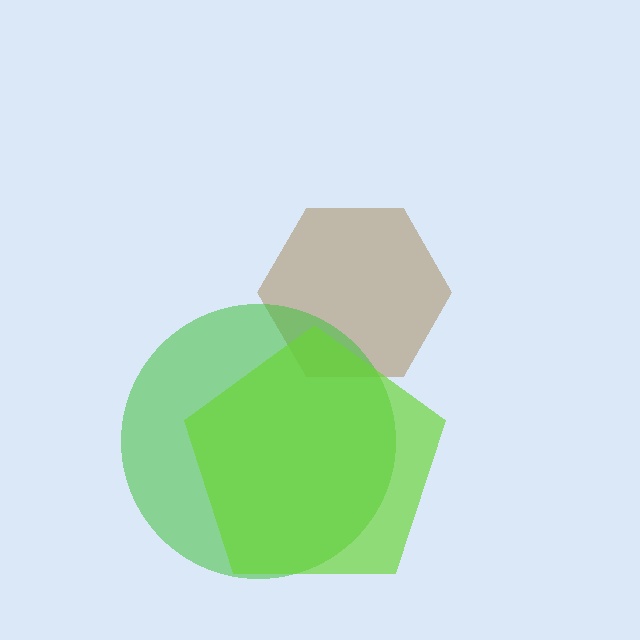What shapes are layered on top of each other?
The layered shapes are: a brown hexagon, a green circle, a lime pentagon.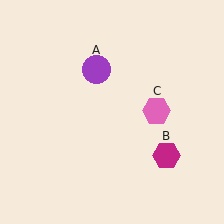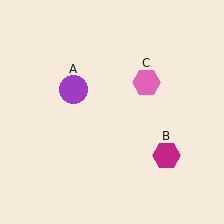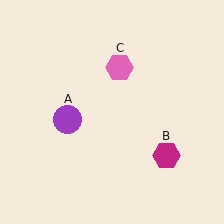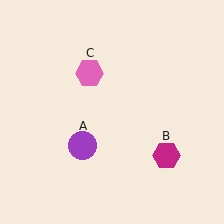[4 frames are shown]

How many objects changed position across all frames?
2 objects changed position: purple circle (object A), pink hexagon (object C).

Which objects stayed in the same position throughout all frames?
Magenta hexagon (object B) remained stationary.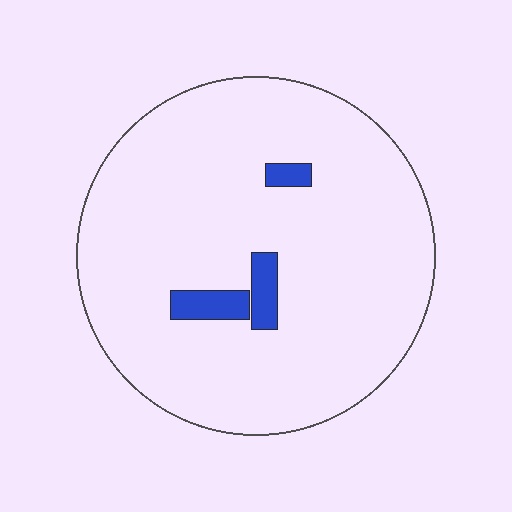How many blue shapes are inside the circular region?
3.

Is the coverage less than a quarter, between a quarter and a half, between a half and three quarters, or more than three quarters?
Less than a quarter.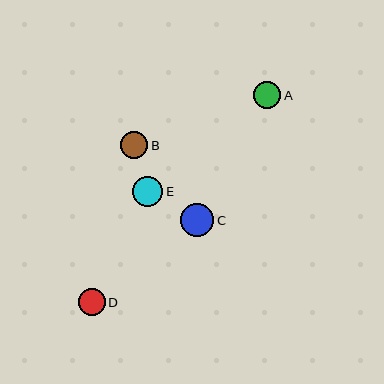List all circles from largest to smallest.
From largest to smallest: C, E, B, A, D.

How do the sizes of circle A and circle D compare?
Circle A and circle D are approximately the same size.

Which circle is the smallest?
Circle D is the smallest with a size of approximately 27 pixels.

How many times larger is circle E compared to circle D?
Circle E is approximately 1.1 times the size of circle D.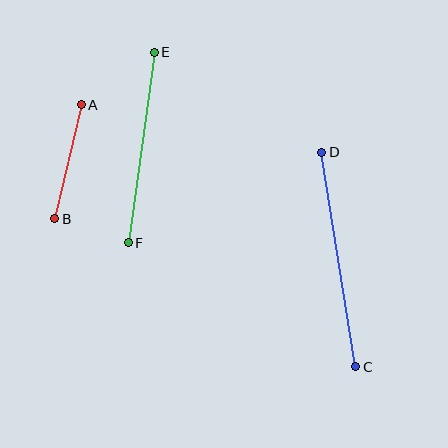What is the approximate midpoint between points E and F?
The midpoint is at approximately (141, 148) pixels.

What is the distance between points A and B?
The distance is approximately 117 pixels.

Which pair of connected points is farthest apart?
Points C and D are farthest apart.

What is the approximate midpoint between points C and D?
The midpoint is at approximately (339, 259) pixels.